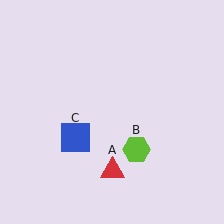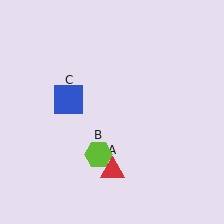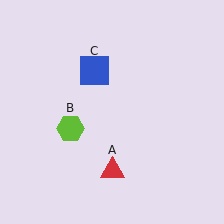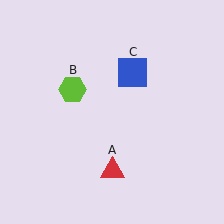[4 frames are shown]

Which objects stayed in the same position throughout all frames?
Red triangle (object A) remained stationary.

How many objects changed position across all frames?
2 objects changed position: lime hexagon (object B), blue square (object C).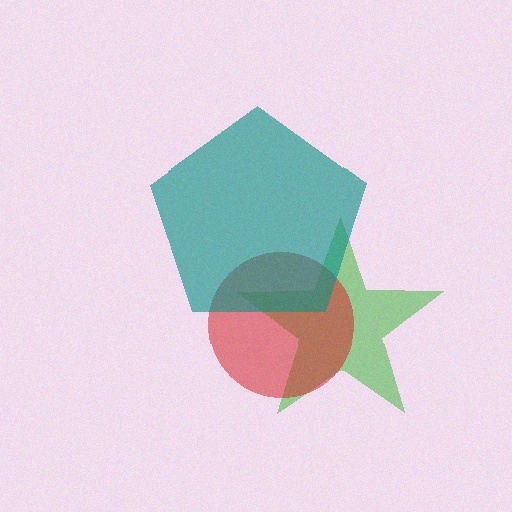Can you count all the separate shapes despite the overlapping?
Yes, there are 3 separate shapes.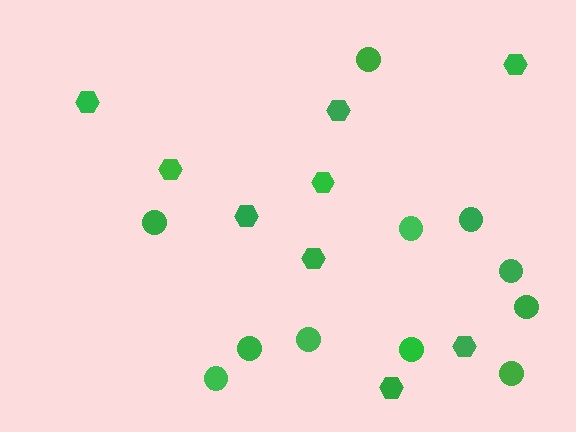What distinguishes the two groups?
There are 2 groups: one group of circles (11) and one group of hexagons (9).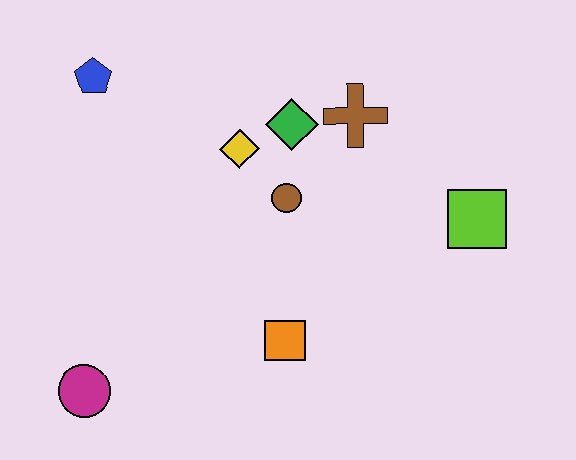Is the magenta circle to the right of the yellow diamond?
No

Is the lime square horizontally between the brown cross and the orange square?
No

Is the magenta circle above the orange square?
No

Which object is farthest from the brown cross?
The magenta circle is farthest from the brown cross.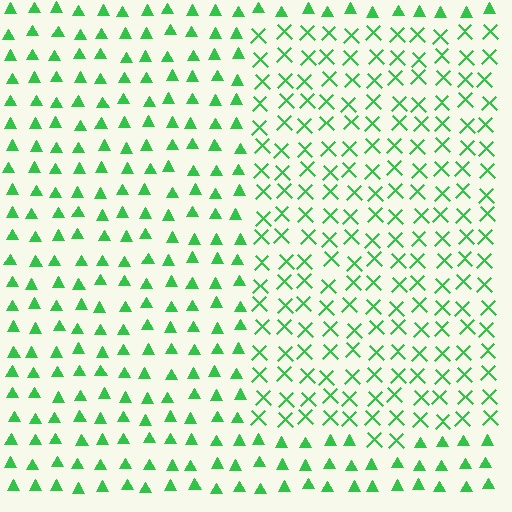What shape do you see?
I see a rectangle.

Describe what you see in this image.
The image is filled with small green elements arranged in a uniform grid. A rectangle-shaped region contains X marks, while the surrounding area contains triangles. The boundary is defined purely by the change in element shape.